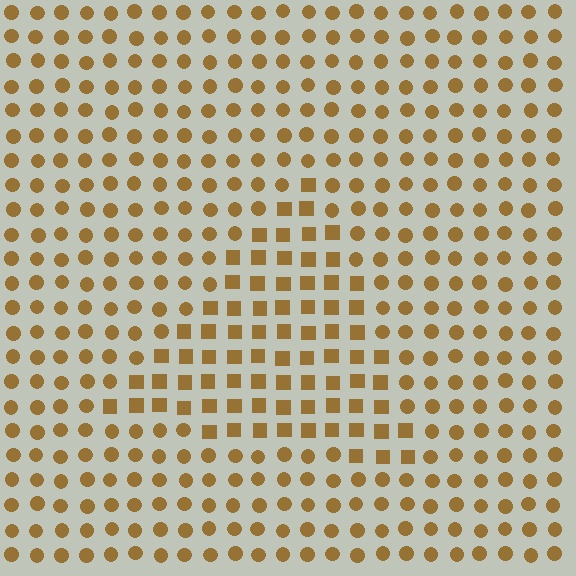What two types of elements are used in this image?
The image uses squares inside the triangle region and circles outside it.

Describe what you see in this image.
The image is filled with small brown elements arranged in a uniform grid. A triangle-shaped region contains squares, while the surrounding area contains circles. The boundary is defined purely by the change in element shape.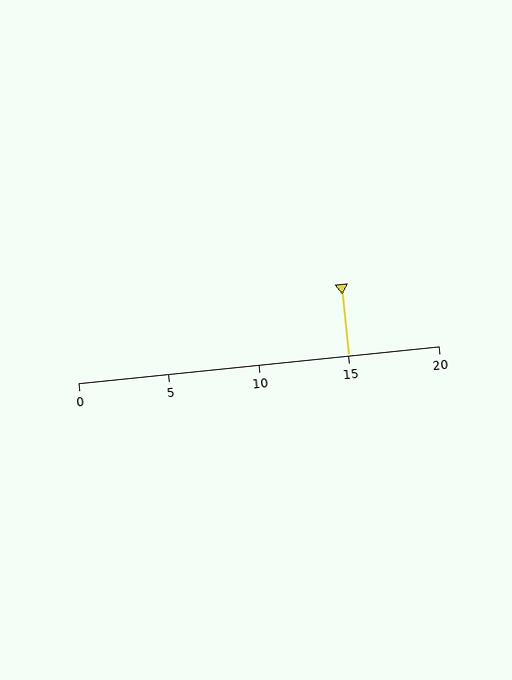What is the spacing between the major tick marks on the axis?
The major ticks are spaced 5 apart.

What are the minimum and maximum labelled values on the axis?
The axis runs from 0 to 20.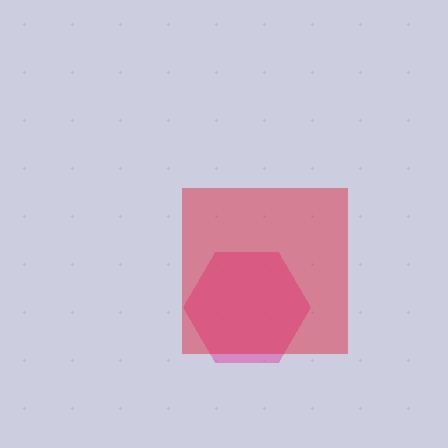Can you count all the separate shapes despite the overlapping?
Yes, there are 2 separate shapes.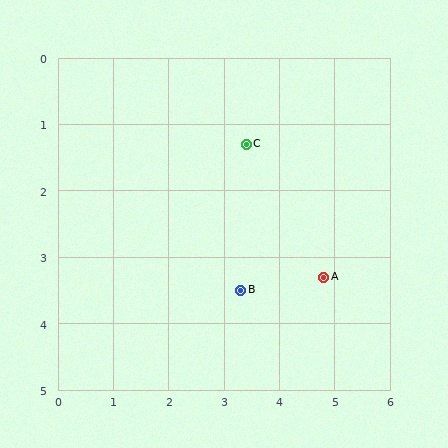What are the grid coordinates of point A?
Point A is at approximately (4.8, 3.3).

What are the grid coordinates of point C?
Point C is at approximately (3.4, 1.3).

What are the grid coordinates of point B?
Point B is at approximately (3.3, 3.5).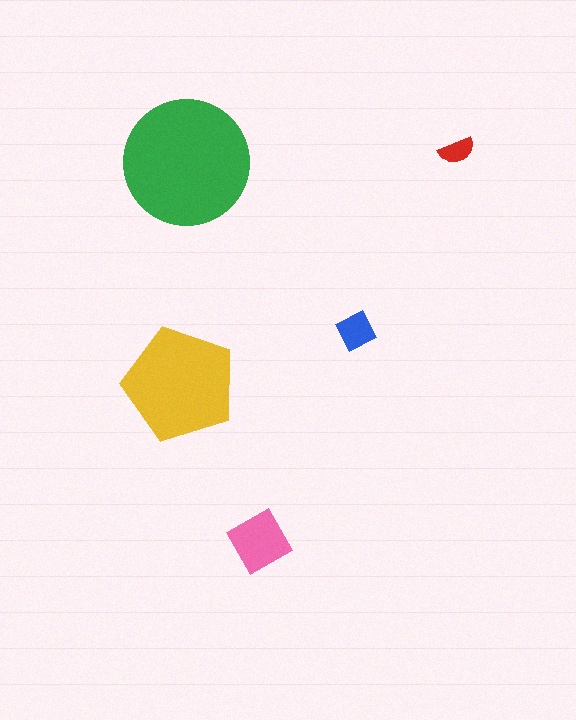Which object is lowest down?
The pink diamond is bottommost.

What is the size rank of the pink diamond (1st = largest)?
3rd.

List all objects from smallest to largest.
The red semicircle, the blue square, the pink diamond, the yellow pentagon, the green circle.